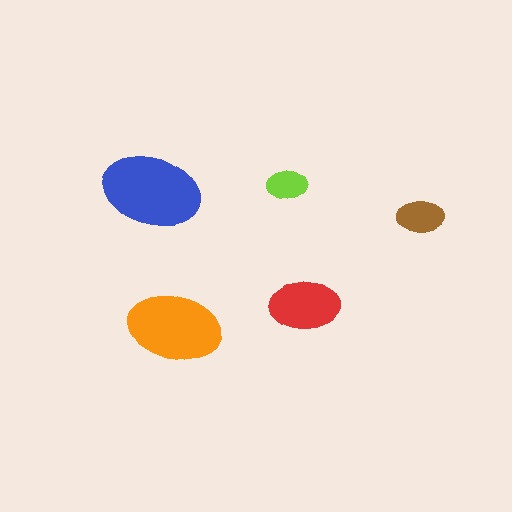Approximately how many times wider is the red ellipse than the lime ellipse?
About 1.5 times wider.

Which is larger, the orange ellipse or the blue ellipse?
The blue one.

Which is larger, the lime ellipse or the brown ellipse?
The brown one.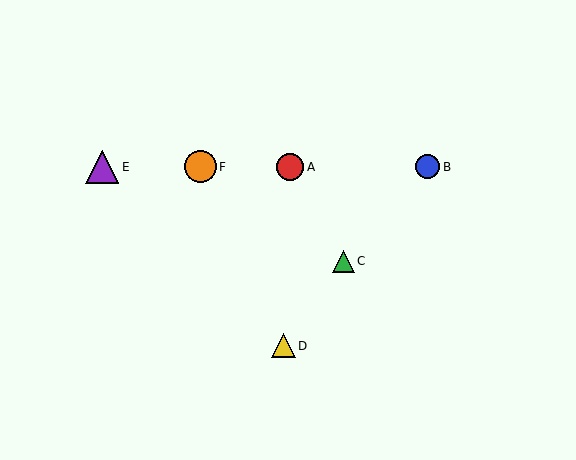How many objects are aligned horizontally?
4 objects (A, B, E, F) are aligned horizontally.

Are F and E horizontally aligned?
Yes, both are at y≈167.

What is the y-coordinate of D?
Object D is at y≈346.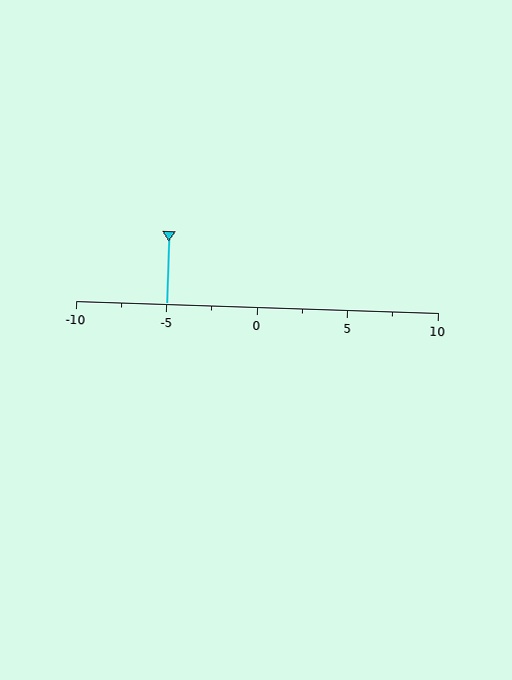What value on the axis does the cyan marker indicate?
The marker indicates approximately -5.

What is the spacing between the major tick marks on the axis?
The major ticks are spaced 5 apart.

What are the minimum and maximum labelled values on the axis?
The axis runs from -10 to 10.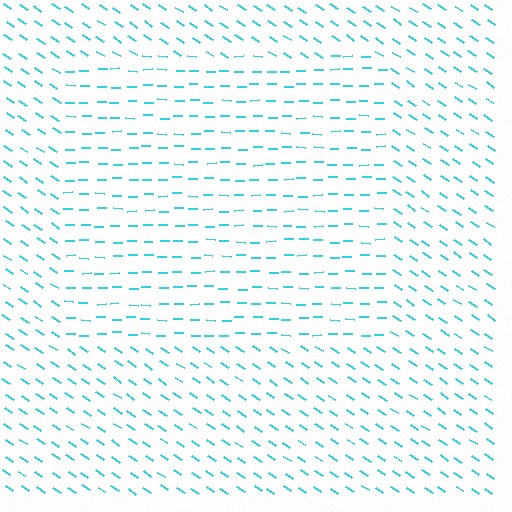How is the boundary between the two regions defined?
The boundary is defined purely by a change in line orientation (approximately 34 degrees difference). All lines are the same color and thickness.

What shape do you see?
I see a rectangle.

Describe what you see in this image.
The image is filled with small cyan line segments. A rectangle region in the image has lines oriented differently from the surrounding lines, creating a visible texture boundary.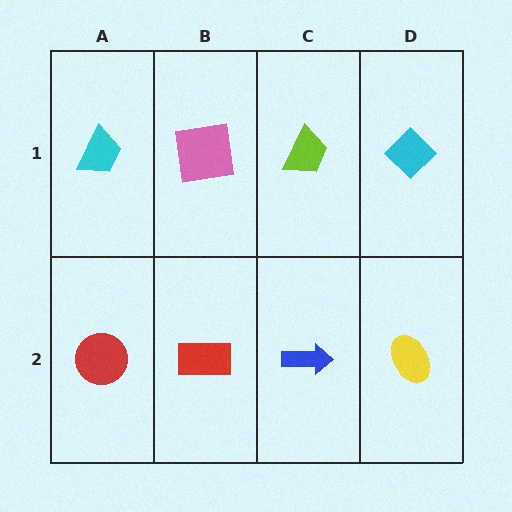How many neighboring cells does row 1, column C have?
3.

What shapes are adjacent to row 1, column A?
A red circle (row 2, column A), a pink square (row 1, column B).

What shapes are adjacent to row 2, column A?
A cyan trapezoid (row 1, column A), a red rectangle (row 2, column B).